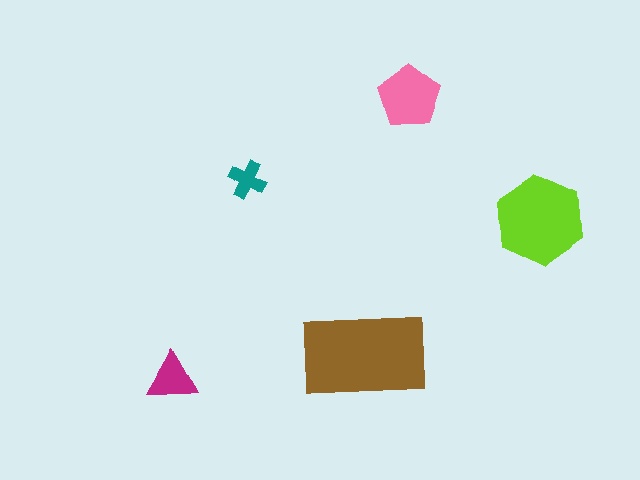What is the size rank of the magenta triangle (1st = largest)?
4th.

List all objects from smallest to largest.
The teal cross, the magenta triangle, the pink pentagon, the lime hexagon, the brown rectangle.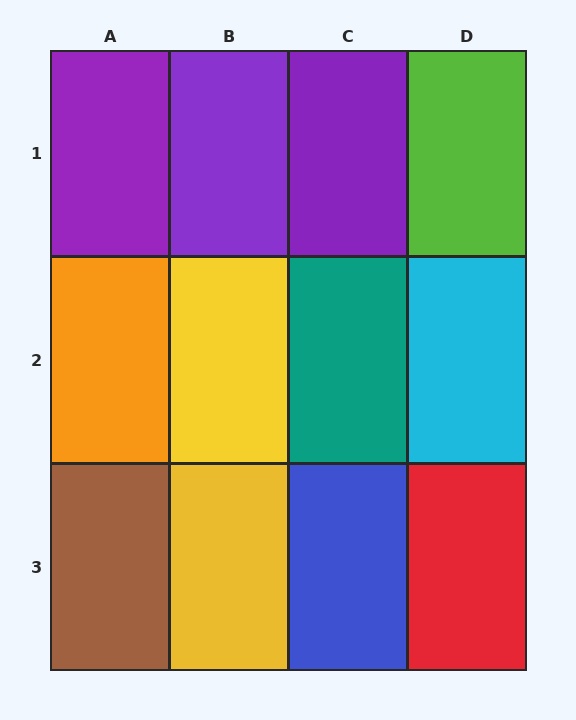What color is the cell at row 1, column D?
Lime.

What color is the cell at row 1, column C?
Purple.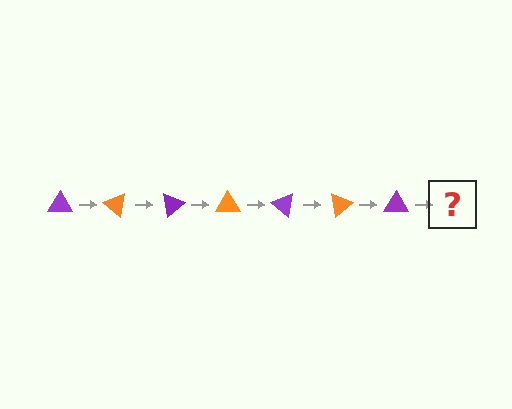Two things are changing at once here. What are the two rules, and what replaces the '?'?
The two rules are that it rotates 40 degrees each step and the color cycles through purple and orange. The '?' should be an orange triangle, rotated 280 degrees from the start.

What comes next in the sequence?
The next element should be an orange triangle, rotated 280 degrees from the start.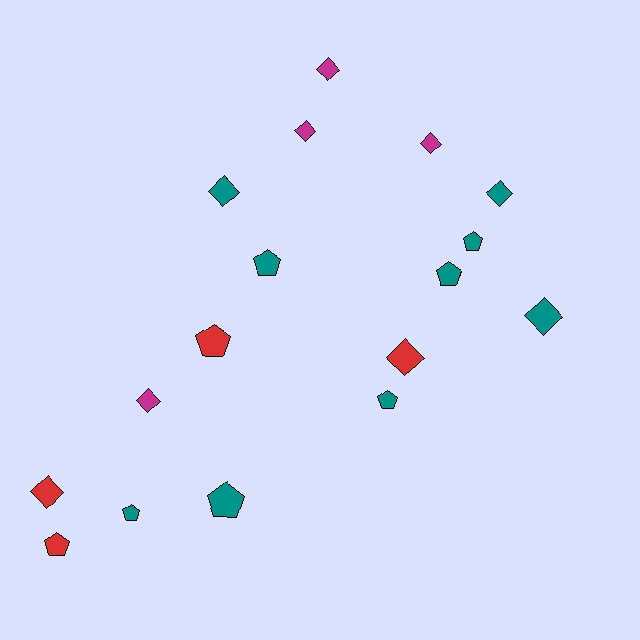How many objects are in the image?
There are 17 objects.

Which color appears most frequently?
Teal, with 9 objects.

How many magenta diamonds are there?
There are 4 magenta diamonds.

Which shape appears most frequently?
Diamond, with 9 objects.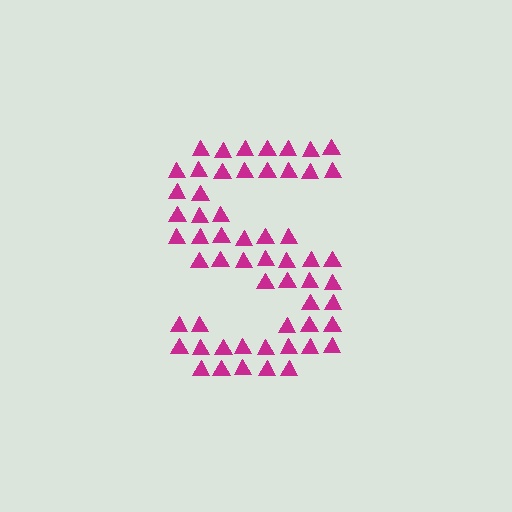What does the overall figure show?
The overall figure shows the letter S.